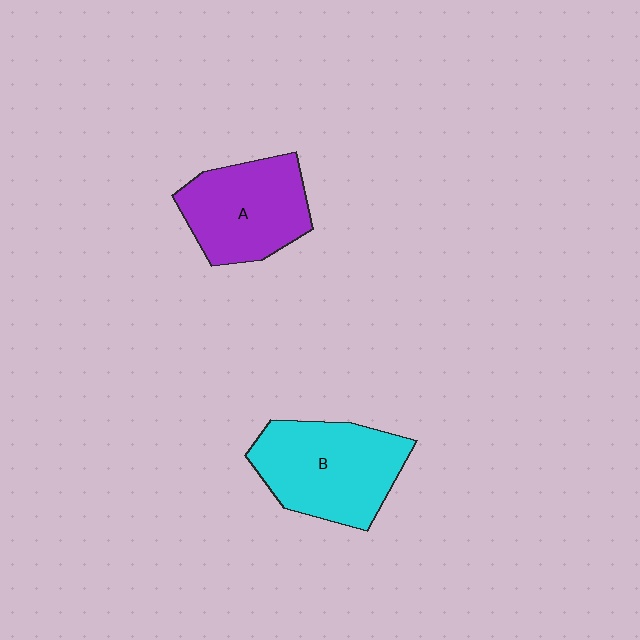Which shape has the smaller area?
Shape A (purple).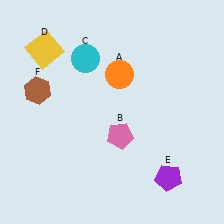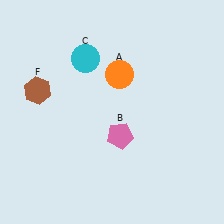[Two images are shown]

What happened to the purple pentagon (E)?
The purple pentagon (E) was removed in Image 2. It was in the bottom-right area of Image 1.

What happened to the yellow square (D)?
The yellow square (D) was removed in Image 2. It was in the top-left area of Image 1.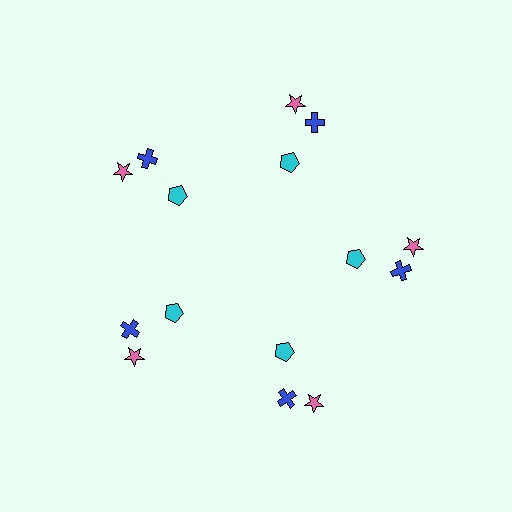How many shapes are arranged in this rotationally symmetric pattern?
There are 15 shapes, arranged in 5 groups of 3.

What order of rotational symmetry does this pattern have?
This pattern has 5-fold rotational symmetry.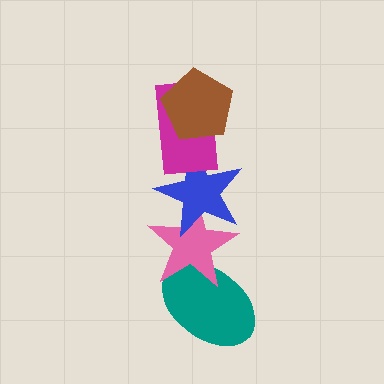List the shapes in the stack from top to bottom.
From top to bottom: the brown pentagon, the magenta rectangle, the blue star, the pink star, the teal ellipse.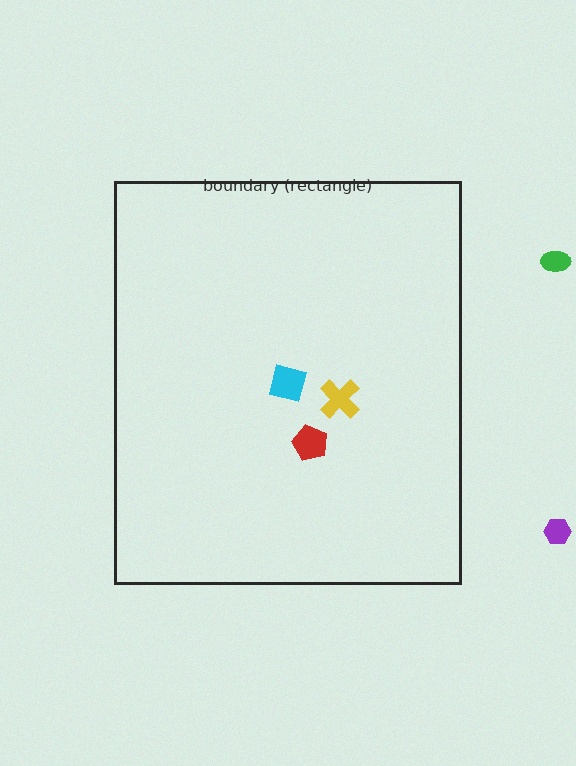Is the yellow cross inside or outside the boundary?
Inside.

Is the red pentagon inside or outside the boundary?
Inside.